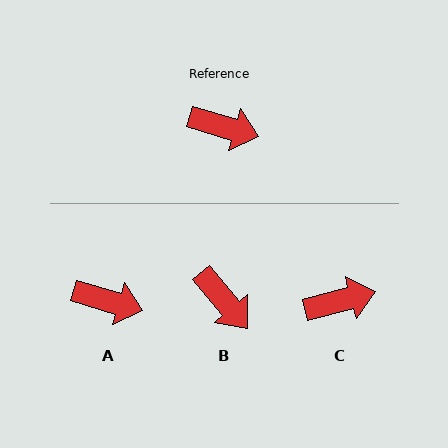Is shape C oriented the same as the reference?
No, it is off by about 31 degrees.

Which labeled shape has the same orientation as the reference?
A.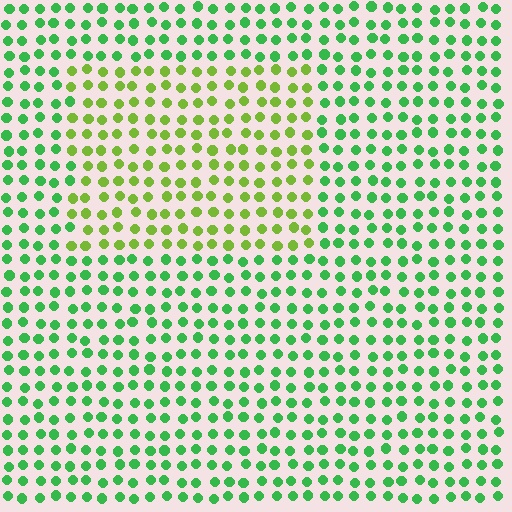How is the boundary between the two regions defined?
The boundary is defined purely by a slight shift in hue (about 40 degrees). Spacing, size, and orientation are identical on both sides.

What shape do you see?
I see a rectangle.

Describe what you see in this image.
The image is filled with small green elements in a uniform arrangement. A rectangle-shaped region is visible where the elements are tinted to a slightly different hue, forming a subtle color boundary.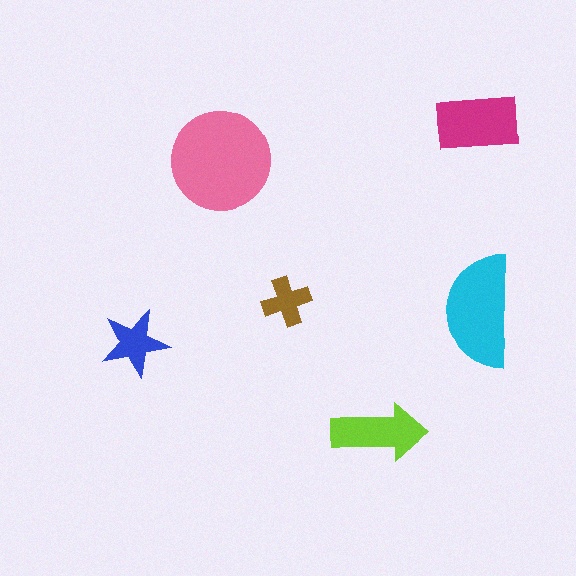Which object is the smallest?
The brown cross.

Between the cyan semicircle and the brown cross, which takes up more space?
The cyan semicircle.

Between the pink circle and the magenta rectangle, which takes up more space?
The pink circle.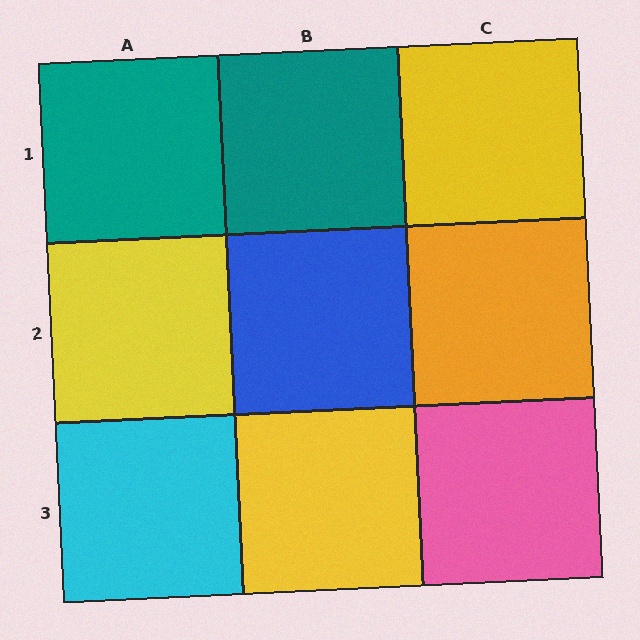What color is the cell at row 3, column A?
Cyan.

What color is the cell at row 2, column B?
Blue.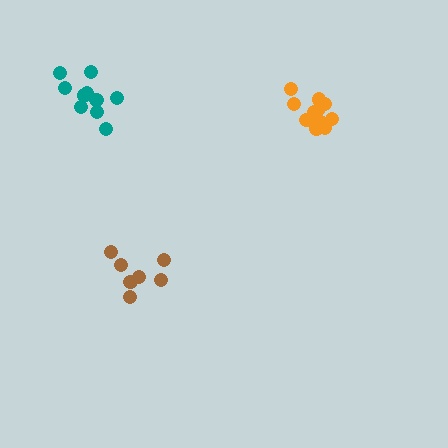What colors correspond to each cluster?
The clusters are colored: teal, brown, orange.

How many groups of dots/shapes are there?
There are 3 groups.